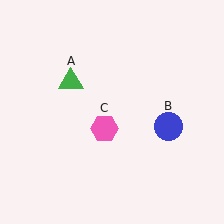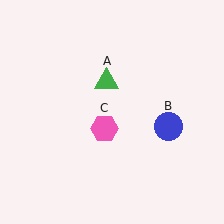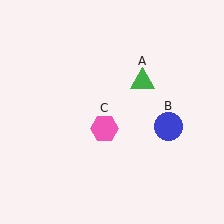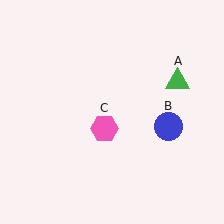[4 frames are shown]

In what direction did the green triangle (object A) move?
The green triangle (object A) moved right.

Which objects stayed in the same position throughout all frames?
Blue circle (object B) and pink hexagon (object C) remained stationary.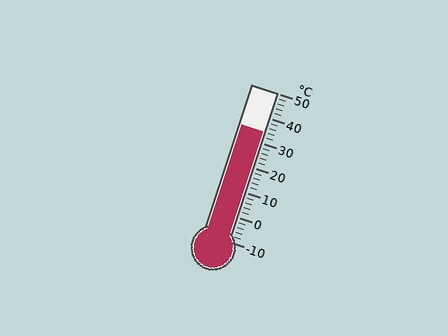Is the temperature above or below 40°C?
The temperature is below 40°C.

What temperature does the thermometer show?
The thermometer shows approximately 34°C.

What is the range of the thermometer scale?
The thermometer scale ranges from -10°C to 50°C.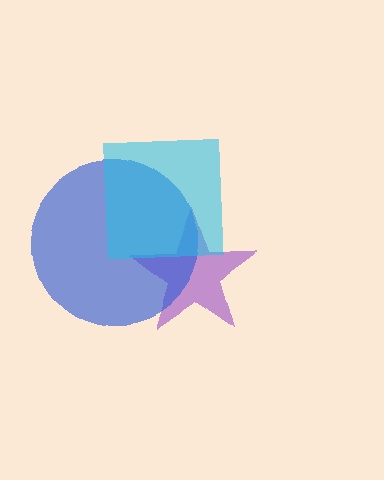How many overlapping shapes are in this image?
There are 3 overlapping shapes in the image.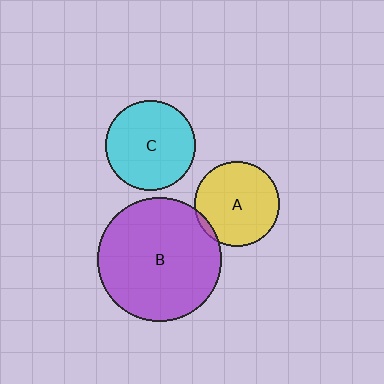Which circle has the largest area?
Circle B (purple).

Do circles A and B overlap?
Yes.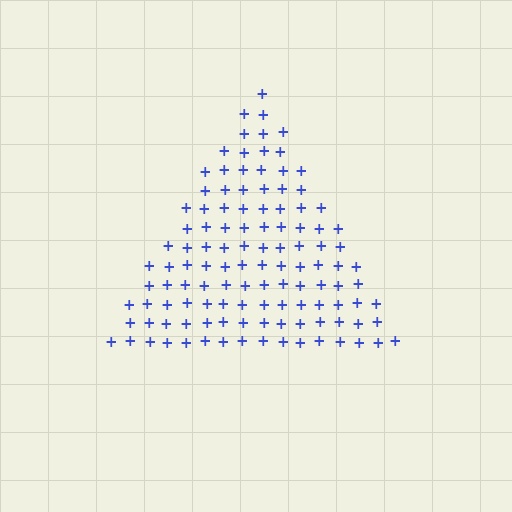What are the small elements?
The small elements are plus signs.